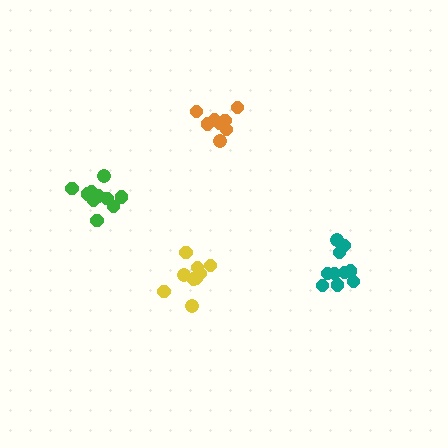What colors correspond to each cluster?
The clusters are colored: orange, teal, yellow, green.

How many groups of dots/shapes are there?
There are 4 groups.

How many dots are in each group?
Group 1: 8 dots, Group 2: 10 dots, Group 3: 9 dots, Group 4: 10 dots (37 total).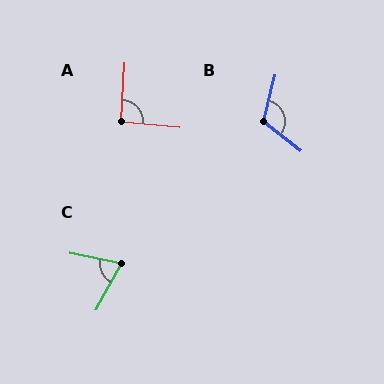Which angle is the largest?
B, at approximately 115 degrees.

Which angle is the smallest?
C, at approximately 73 degrees.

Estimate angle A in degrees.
Approximately 92 degrees.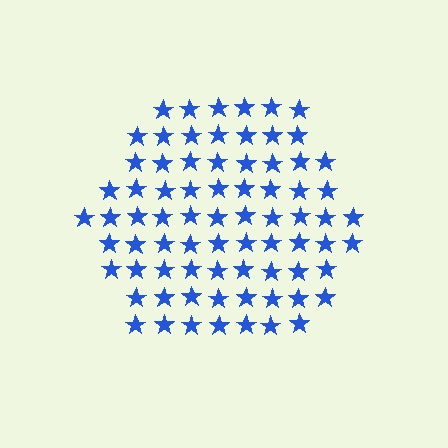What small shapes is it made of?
It is made of small stars.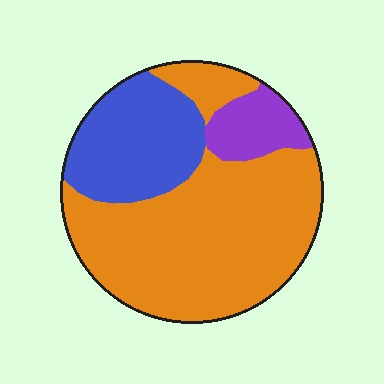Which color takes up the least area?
Purple, at roughly 10%.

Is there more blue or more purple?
Blue.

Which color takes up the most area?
Orange, at roughly 65%.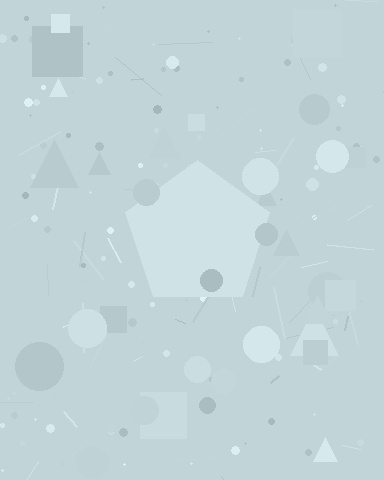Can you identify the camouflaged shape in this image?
The camouflaged shape is a pentagon.